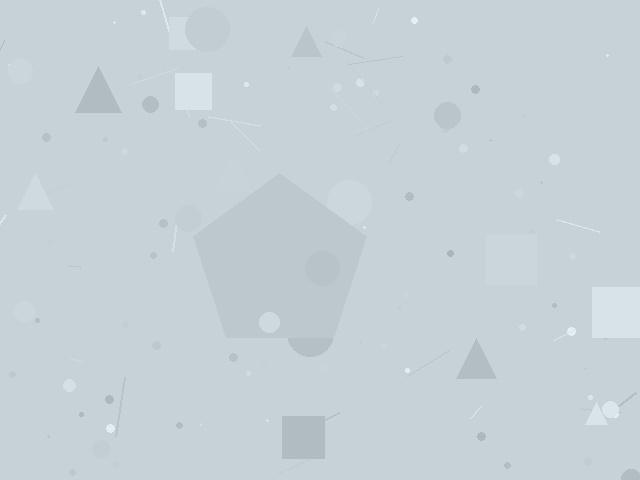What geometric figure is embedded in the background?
A pentagon is embedded in the background.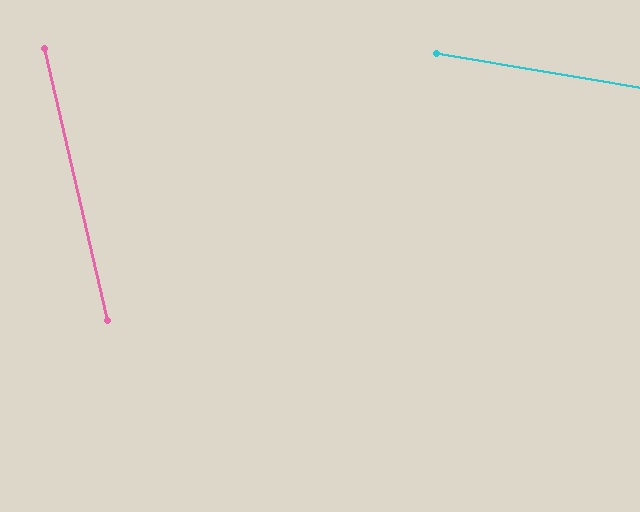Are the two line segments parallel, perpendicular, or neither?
Neither parallel nor perpendicular — they differ by about 68°.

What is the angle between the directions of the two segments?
Approximately 68 degrees.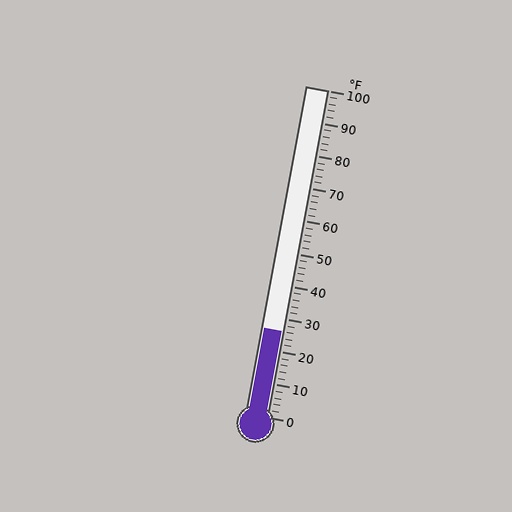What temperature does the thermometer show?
The thermometer shows approximately 26°F.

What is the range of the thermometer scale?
The thermometer scale ranges from 0°F to 100°F.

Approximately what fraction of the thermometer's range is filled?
The thermometer is filled to approximately 25% of its range.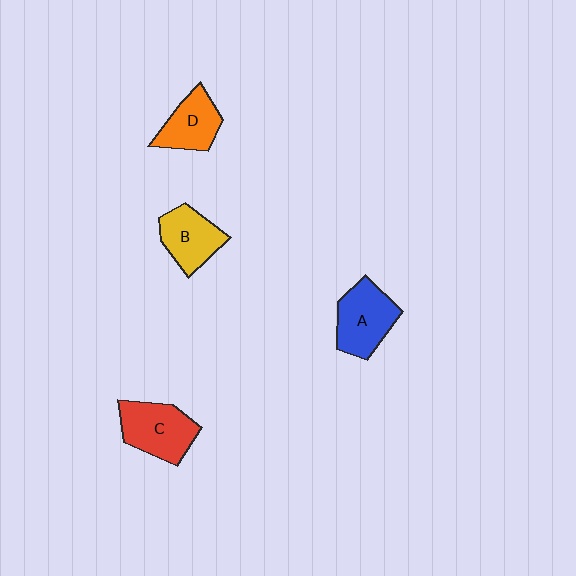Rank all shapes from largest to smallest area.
From largest to smallest: C (red), A (blue), B (yellow), D (orange).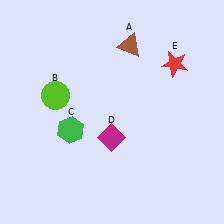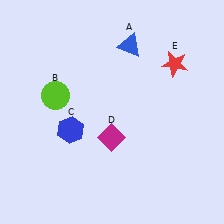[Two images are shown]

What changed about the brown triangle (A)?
In Image 1, A is brown. In Image 2, it changed to blue.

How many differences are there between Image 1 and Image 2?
There are 2 differences between the two images.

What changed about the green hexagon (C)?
In Image 1, C is green. In Image 2, it changed to blue.